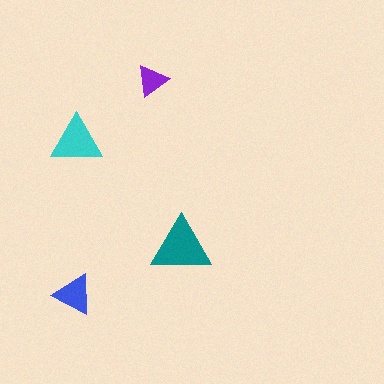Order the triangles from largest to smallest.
the teal one, the cyan one, the blue one, the purple one.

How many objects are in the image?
There are 4 objects in the image.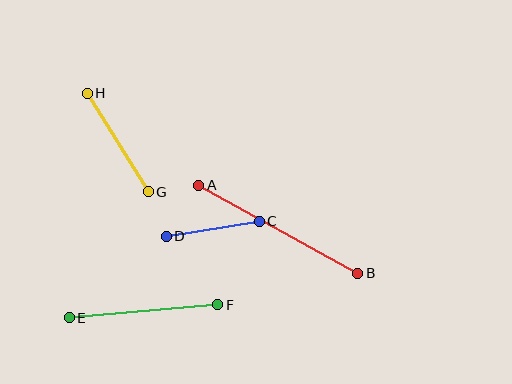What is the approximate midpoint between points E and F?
The midpoint is at approximately (144, 311) pixels.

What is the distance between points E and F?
The distance is approximately 149 pixels.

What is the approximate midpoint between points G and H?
The midpoint is at approximately (118, 142) pixels.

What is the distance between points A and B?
The distance is approximately 182 pixels.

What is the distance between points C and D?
The distance is approximately 94 pixels.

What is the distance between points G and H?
The distance is approximately 116 pixels.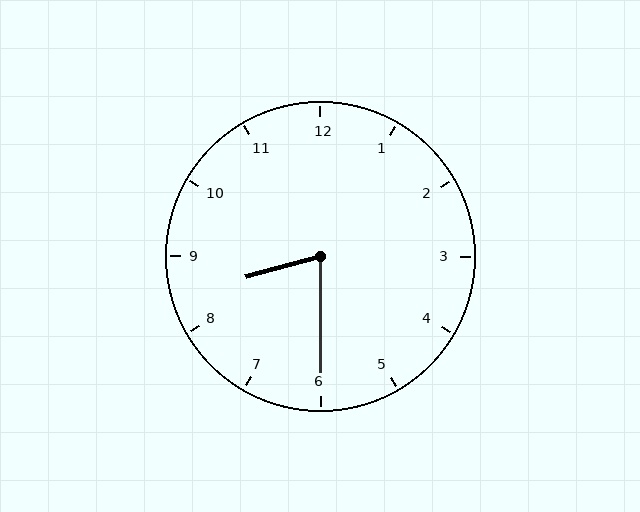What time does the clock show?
8:30.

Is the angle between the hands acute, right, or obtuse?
It is acute.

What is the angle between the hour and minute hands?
Approximately 75 degrees.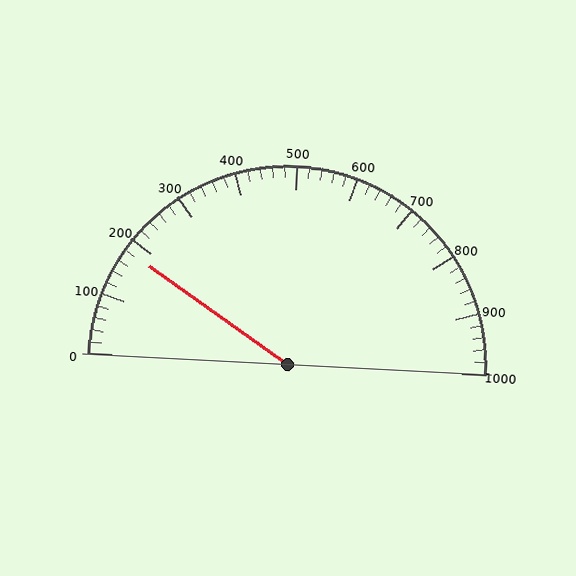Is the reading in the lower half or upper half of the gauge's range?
The reading is in the lower half of the range (0 to 1000).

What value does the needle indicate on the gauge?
The needle indicates approximately 180.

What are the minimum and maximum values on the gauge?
The gauge ranges from 0 to 1000.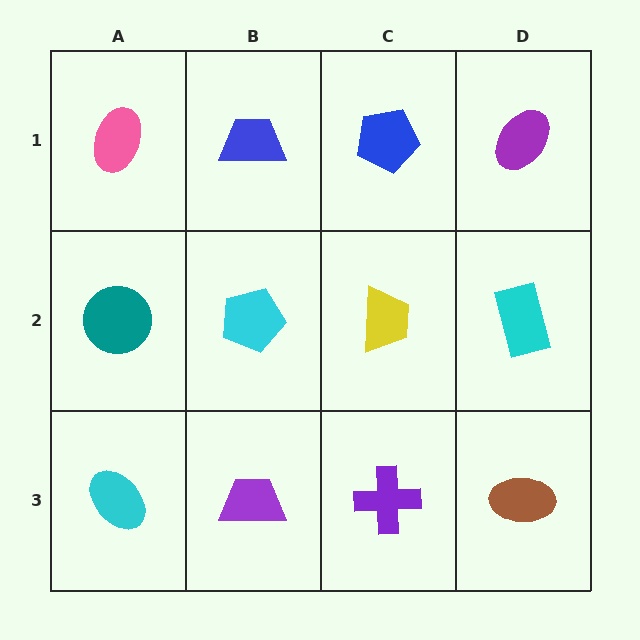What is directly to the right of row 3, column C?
A brown ellipse.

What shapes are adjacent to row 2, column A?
A pink ellipse (row 1, column A), a cyan ellipse (row 3, column A), a cyan pentagon (row 2, column B).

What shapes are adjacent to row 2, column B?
A blue trapezoid (row 1, column B), a purple trapezoid (row 3, column B), a teal circle (row 2, column A), a yellow trapezoid (row 2, column C).